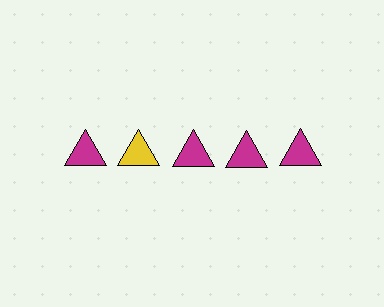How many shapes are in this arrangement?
There are 5 shapes arranged in a grid pattern.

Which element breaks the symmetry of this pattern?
The yellow triangle in the top row, second from left column breaks the symmetry. All other shapes are magenta triangles.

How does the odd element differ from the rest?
It has a different color: yellow instead of magenta.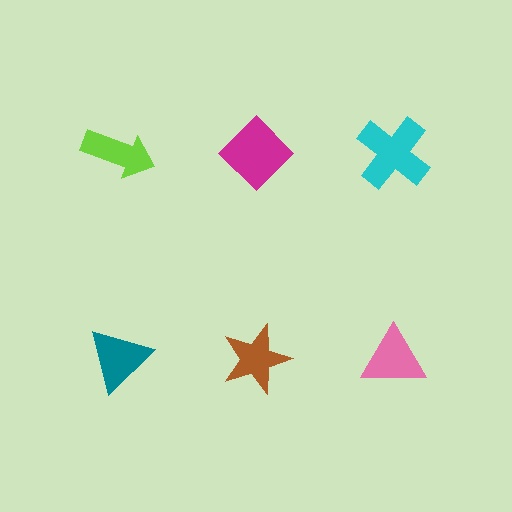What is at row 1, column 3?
A cyan cross.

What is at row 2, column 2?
A brown star.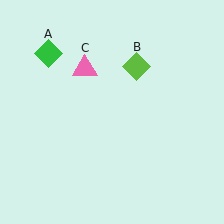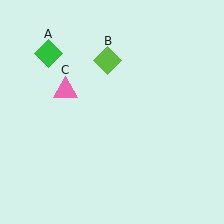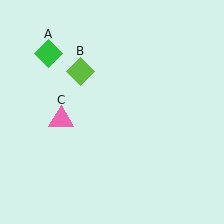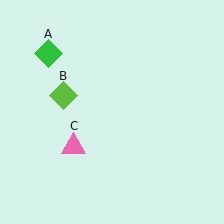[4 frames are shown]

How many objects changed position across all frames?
2 objects changed position: lime diamond (object B), pink triangle (object C).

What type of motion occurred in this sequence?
The lime diamond (object B), pink triangle (object C) rotated counterclockwise around the center of the scene.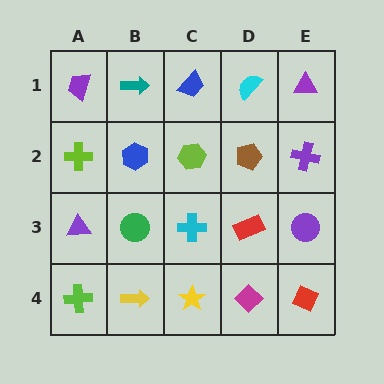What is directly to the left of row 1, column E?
A cyan semicircle.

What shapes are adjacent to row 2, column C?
A blue trapezoid (row 1, column C), a cyan cross (row 3, column C), a blue hexagon (row 2, column B), a brown pentagon (row 2, column D).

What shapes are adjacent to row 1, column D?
A brown pentagon (row 2, column D), a blue trapezoid (row 1, column C), a purple triangle (row 1, column E).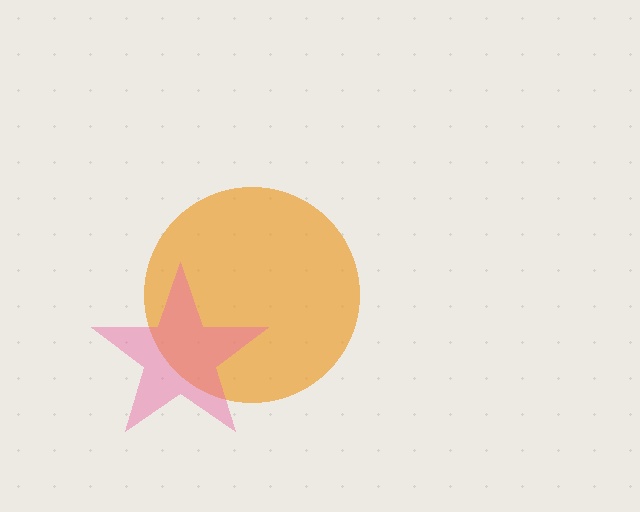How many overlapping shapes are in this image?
There are 2 overlapping shapes in the image.